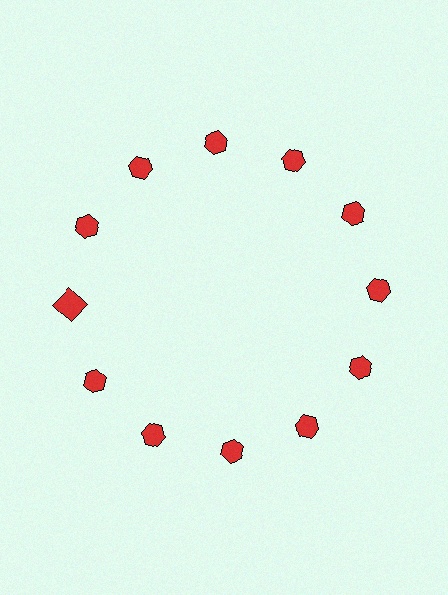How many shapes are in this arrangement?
There are 12 shapes arranged in a ring pattern.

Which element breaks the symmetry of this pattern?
The red square at roughly the 9 o'clock position breaks the symmetry. All other shapes are red hexagons.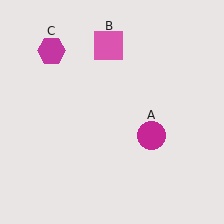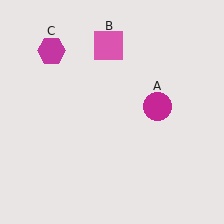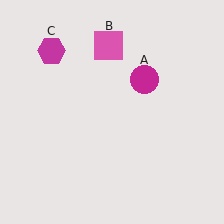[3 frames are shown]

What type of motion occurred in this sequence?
The magenta circle (object A) rotated counterclockwise around the center of the scene.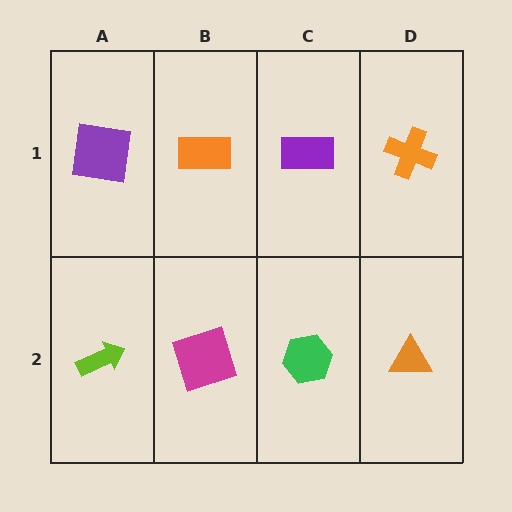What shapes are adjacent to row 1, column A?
A lime arrow (row 2, column A), an orange rectangle (row 1, column B).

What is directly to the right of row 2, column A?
A magenta square.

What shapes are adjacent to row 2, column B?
An orange rectangle (row 1, column B), a lime arrow (row 2, column A), a green hexagon (row 2, column C).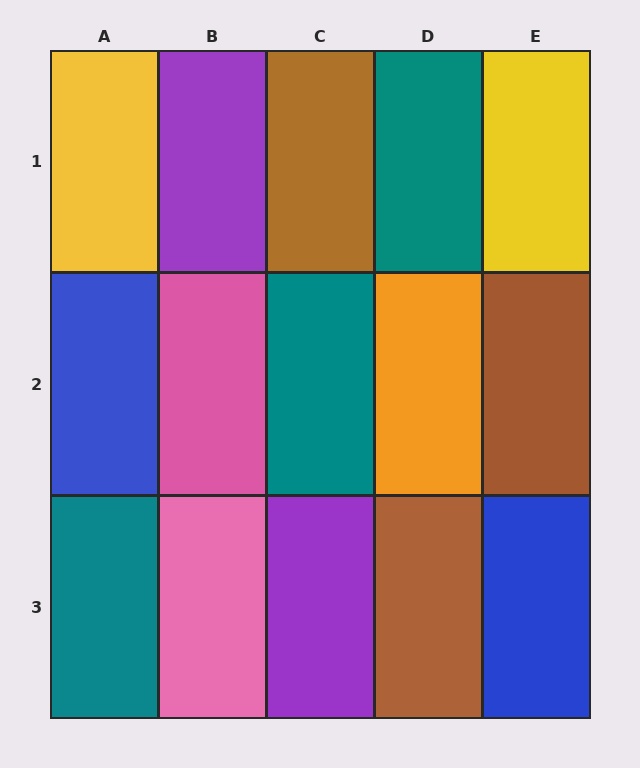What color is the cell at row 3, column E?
Blue.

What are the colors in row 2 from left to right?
Blue, pink, teal, orange, brown.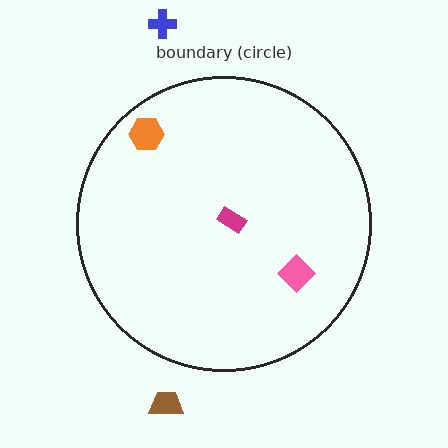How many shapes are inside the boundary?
3 inside, 2 outside.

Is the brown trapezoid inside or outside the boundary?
Outside.